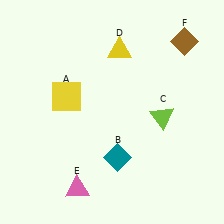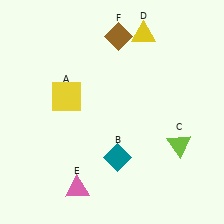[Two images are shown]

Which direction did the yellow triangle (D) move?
The yellow triangle (D) moved right.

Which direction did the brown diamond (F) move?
The brown diamond (F) moved left.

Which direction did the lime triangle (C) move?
The lime triangle (C) moved down.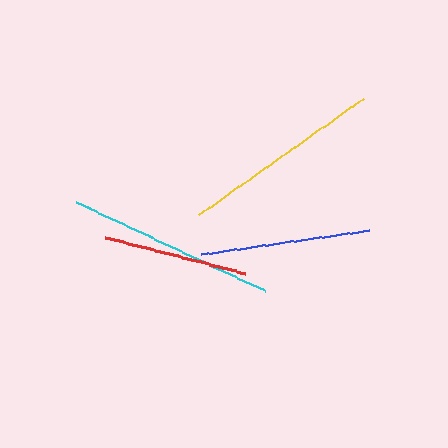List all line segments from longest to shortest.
From longest to shortest: cyan, yellow, blue, red.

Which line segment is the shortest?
The red line is the shortest at approximately 144 pixels.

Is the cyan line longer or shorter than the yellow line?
The cyan line is longer than the yellow line.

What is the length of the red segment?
The red segment is approximately 144 pixels long.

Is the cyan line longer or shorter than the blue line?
The cyan line is longer than the blue line.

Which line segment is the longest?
The cyan line is the longest at approximately 208 pixels.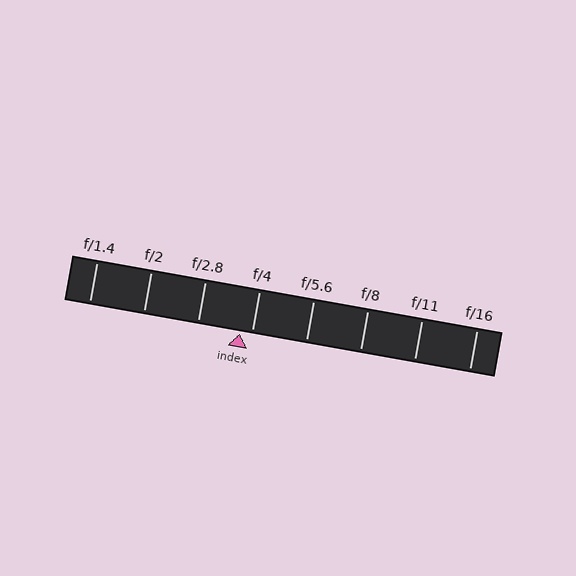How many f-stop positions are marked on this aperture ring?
There are 8 f-stop positions marked.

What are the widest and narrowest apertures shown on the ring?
The widest aperture shown is f/1.4 and the narrowest is f/16.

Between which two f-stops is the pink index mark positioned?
The index mark is between f/2.8 and f/4.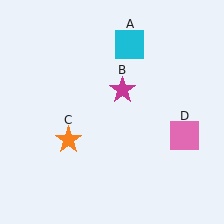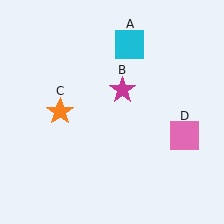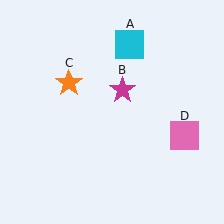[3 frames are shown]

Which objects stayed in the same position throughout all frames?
Cyan square (object A) and magenta star (object B) and pink square (object D) remained stationary.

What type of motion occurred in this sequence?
The orange star (object C) rotated clockwise around the center of the scene.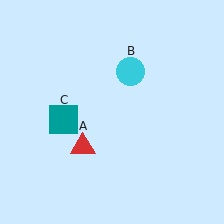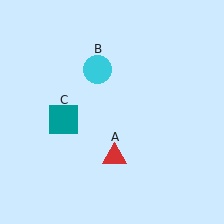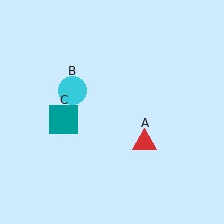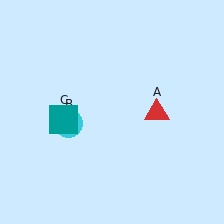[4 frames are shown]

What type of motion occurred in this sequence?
The red triangle (object A), cyan circle (object B) rotated counterclockwise around the center of the scene.